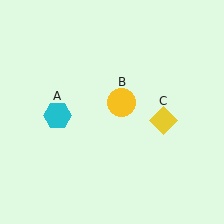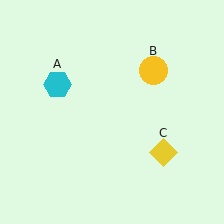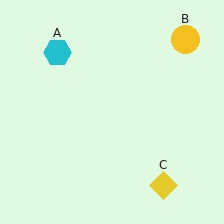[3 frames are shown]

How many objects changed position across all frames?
3 objects changed position: cyan hexagon (object A), yellow circle (object B), yellow diamond (object C).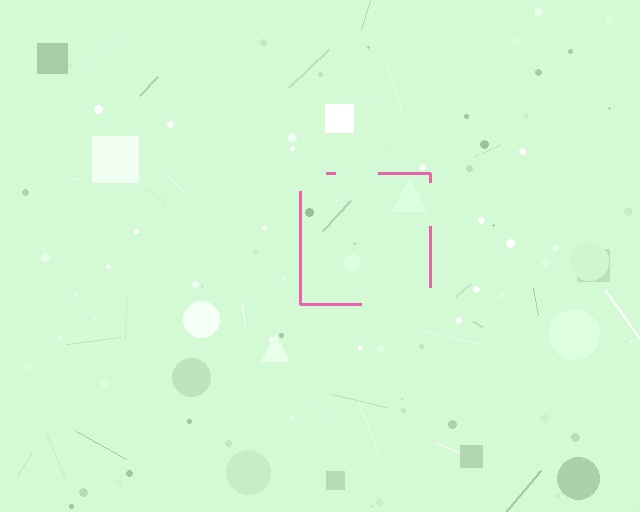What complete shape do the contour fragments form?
The contour fragments form a square.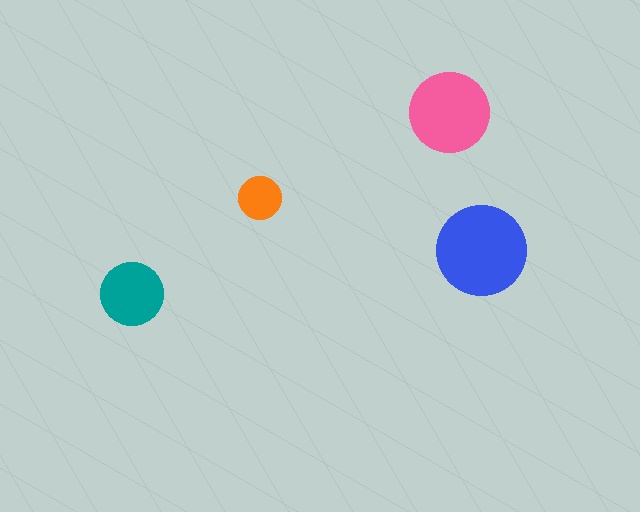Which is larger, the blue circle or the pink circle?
The blue one.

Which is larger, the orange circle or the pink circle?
The pink one.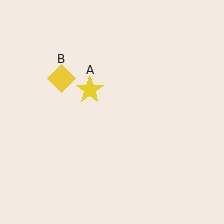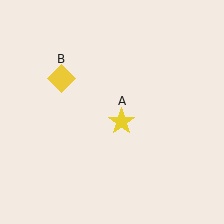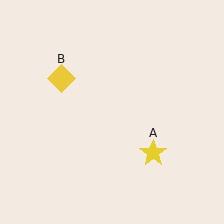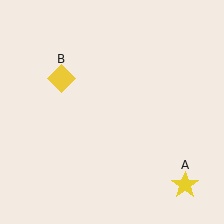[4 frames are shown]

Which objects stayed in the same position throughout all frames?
Yellow diamond (object B) remained stationary.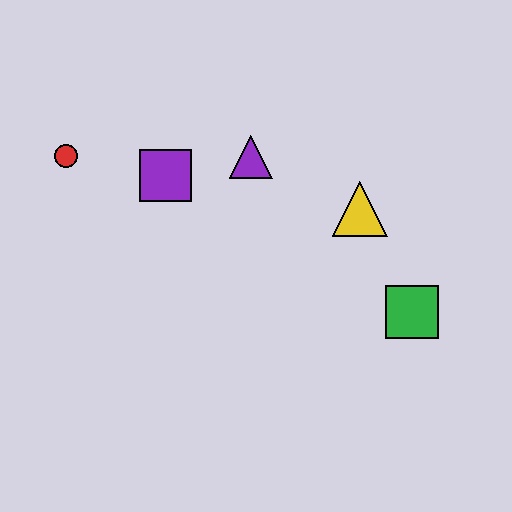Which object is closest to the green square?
The yellow triangle is closest to the green square.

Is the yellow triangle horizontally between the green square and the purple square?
Yes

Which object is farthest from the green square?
The red circle is farthest from the green square.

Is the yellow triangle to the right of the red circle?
Yes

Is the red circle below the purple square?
No